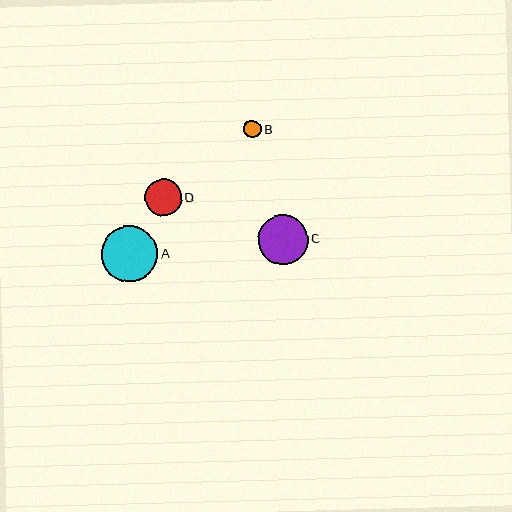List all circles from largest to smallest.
From largest to smallest: A, C, D, B.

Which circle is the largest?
Circle A is the largest with a size of approximately 56 pixels.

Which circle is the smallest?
Circle B is the smallest with a size of approximately 17 pixels.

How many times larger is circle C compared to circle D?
Circle C is approximately 1.3 times the size of circle D.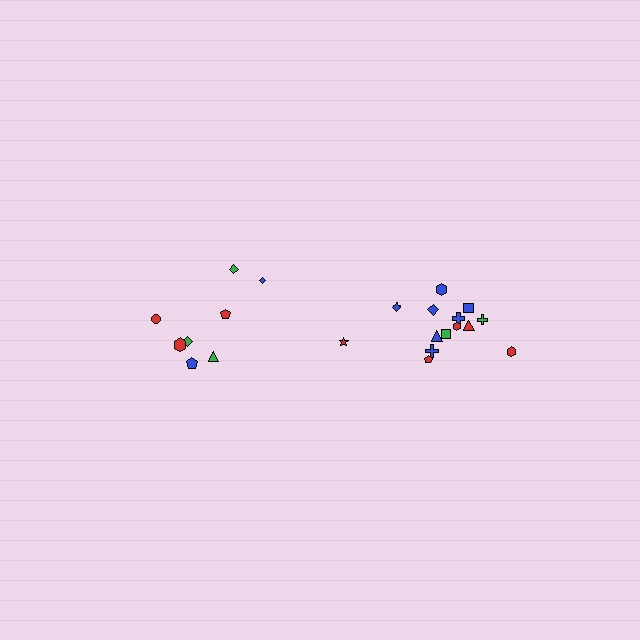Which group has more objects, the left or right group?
The right group.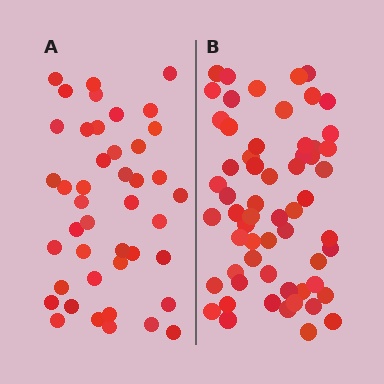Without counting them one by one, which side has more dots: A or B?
Region B (the right region) has more dots.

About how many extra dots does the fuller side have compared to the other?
Region B has approximately 15 more dots than region A.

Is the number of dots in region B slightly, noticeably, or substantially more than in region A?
Region B has noticeably more, but not dramatically so. The ratio is roughly 1.4 to 1.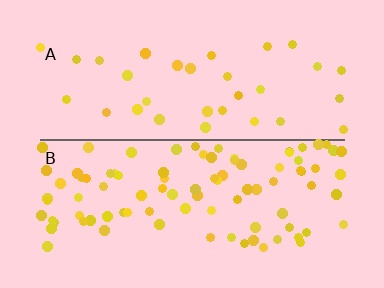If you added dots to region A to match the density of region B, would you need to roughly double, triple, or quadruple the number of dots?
Approximately triple.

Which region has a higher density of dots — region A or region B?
B (the bottom).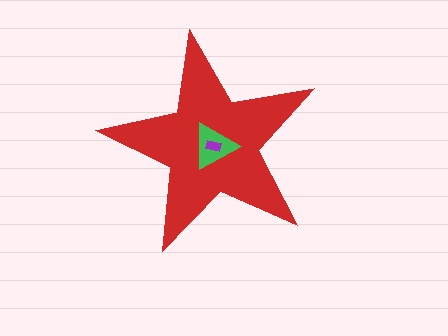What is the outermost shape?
The red star.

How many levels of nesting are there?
3.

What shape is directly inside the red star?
The green triangle.